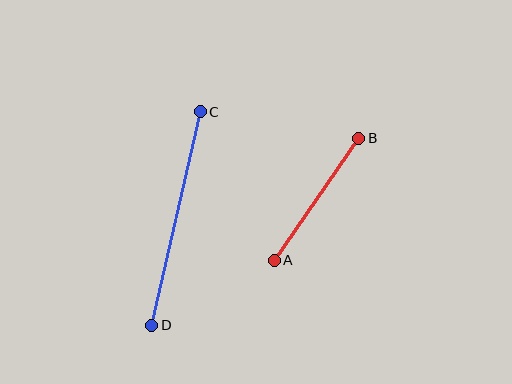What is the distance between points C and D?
The distance is approximately 219 pixels.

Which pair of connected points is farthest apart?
Points C and D are farthest apart.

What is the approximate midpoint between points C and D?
The midpoint is at approximately (176, 219) pixels.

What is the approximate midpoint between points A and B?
The midpoint is at approximately (317, 199) pixels.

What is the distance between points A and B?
The distance is approximately 148 pixels.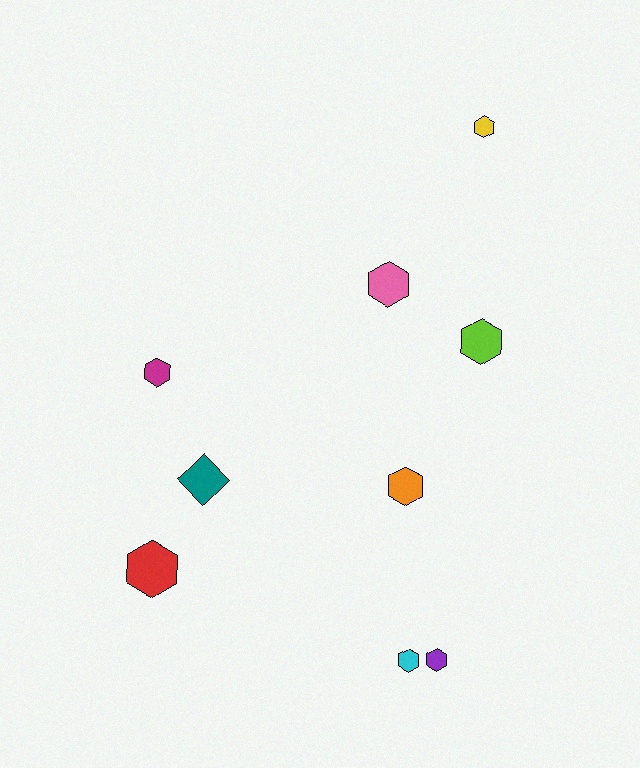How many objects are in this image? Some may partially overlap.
There are 9 objects.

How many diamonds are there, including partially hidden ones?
There is 1 diamond.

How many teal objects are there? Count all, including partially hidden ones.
There is 1 teal object.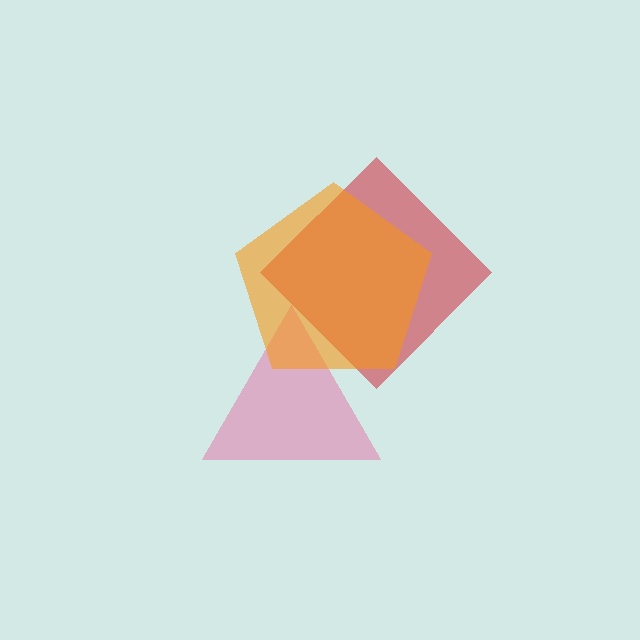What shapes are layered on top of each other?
The layered shapes are: a pink triangle, a red diamond, an orange pentagon.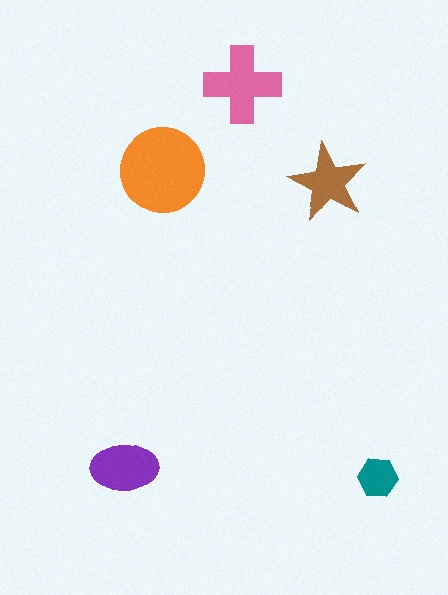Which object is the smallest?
The teal hexagon.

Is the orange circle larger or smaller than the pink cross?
Larger.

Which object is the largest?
The orange circle.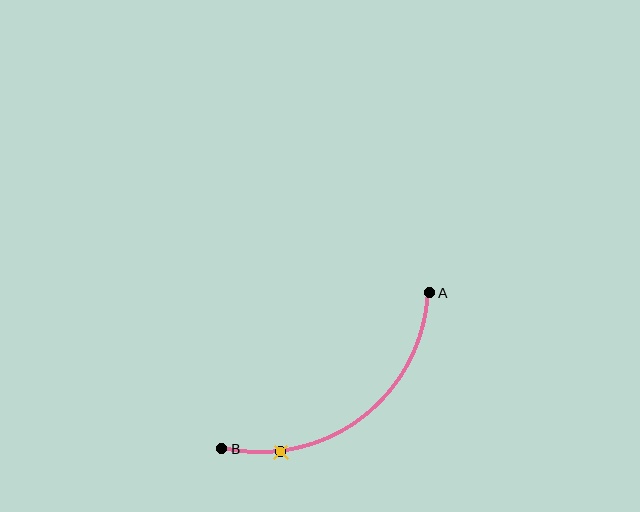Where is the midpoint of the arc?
The arc midpoint is the point on the curve farthest from the straight line joining A and B. It sits below and to the right of that line.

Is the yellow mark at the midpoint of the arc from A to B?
No. The yellow mark lies on the arc but is closer to endpoint B. The arc midpoint would be at the point on the curve equidistant along the arc from both A and B.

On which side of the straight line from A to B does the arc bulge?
The arc bulges below and to the right of the straight line connecting A and B.